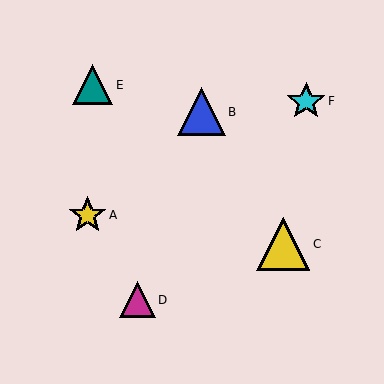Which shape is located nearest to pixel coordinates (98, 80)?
The teal triangle (labeled E) at (93, 85) is nearest to that location.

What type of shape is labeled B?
Shape B is a blue triangle.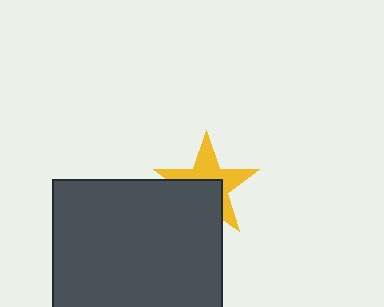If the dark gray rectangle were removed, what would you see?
You would see the complete yellow star.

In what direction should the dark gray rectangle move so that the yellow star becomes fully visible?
The dark gray rectangle should move down. That is the shortest direction to clear the overlap and leave the yellow star fully visible.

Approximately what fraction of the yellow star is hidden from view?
Roughly 46% of the yellow star is hidden behind the dark gray rectangle.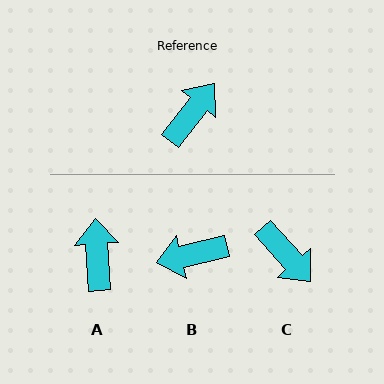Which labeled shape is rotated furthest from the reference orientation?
B, about 141 degrees away.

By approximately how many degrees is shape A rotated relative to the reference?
Approximately 42 degrees counter-clockwise.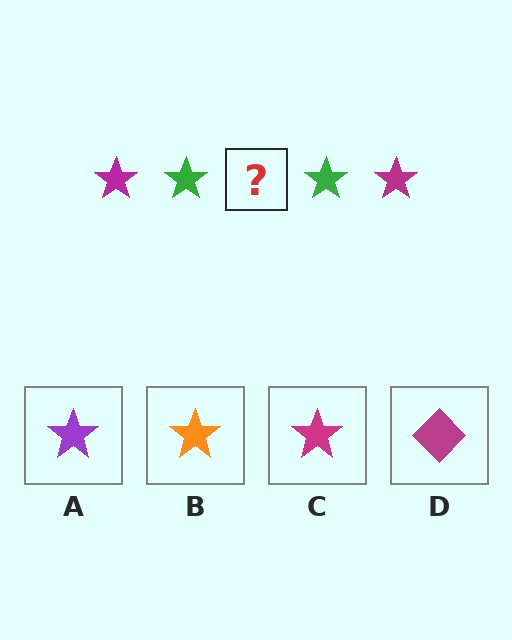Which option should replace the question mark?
Option C.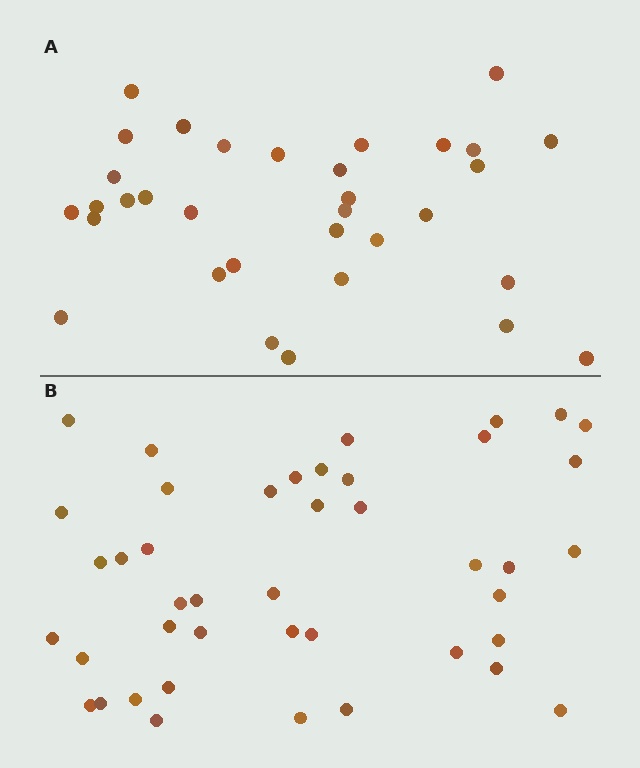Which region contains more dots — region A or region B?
Region B (the bottom region) has more dots.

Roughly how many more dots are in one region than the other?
Region B has roughly 10 or so more dots than region A.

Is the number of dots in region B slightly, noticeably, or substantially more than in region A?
Region B has noticeably more, but not dramatically so. The ratio is roughly 1.3 to 1.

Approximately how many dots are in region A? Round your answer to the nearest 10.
About 30 dots. (The exact count is 33, which rounds to 30.)